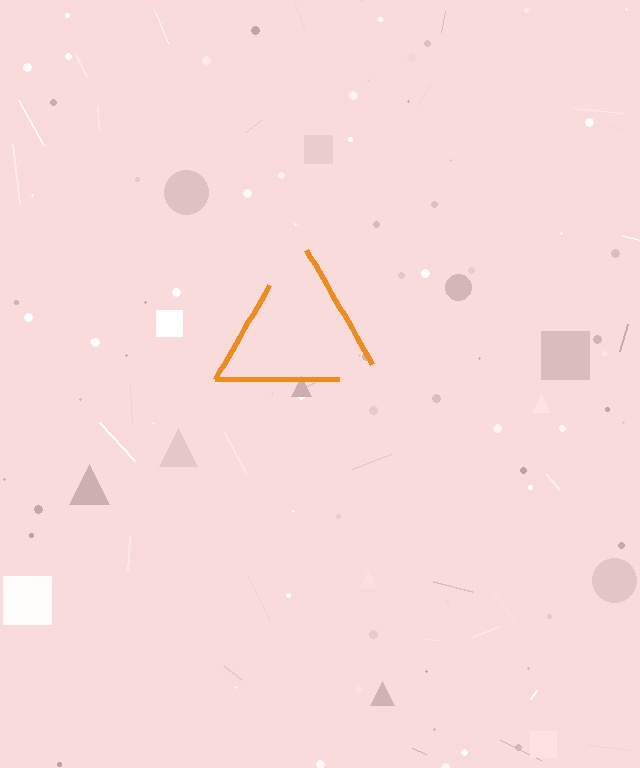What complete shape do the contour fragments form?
The contour fragments form a triangle.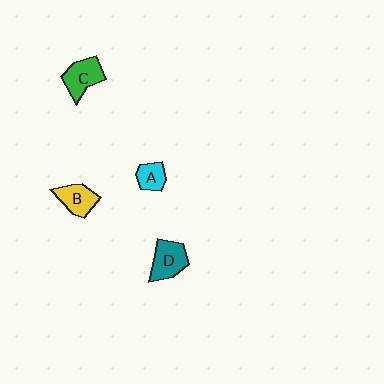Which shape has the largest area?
Shape D (teal).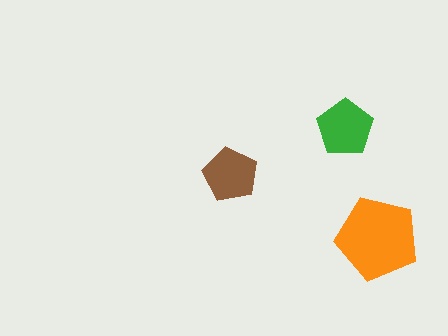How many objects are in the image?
There are 3 objects in the image.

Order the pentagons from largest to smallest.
the orange one, the green one, the brown one.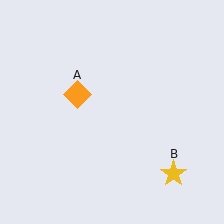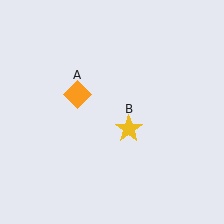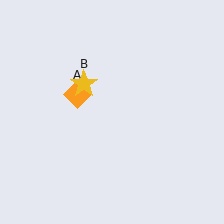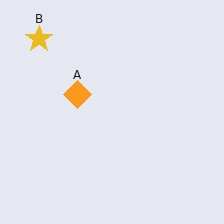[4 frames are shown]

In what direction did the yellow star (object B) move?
The yellow star (object B) moved up and to the left.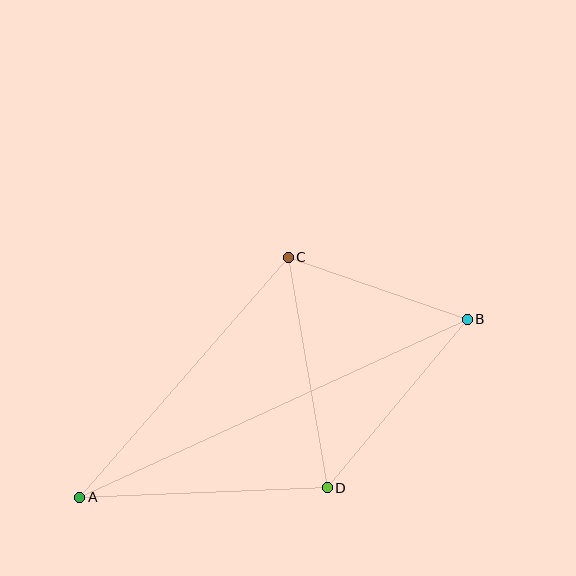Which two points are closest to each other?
Points B and C are closest to each other.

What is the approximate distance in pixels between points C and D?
The distance between C and D is approximately 234 pixels.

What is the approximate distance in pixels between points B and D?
The distance between B and D is approximately 220 pixels.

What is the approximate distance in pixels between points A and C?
The distance between A and C is approximately 318 pixels.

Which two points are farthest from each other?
Points A and B are farthest from each other.